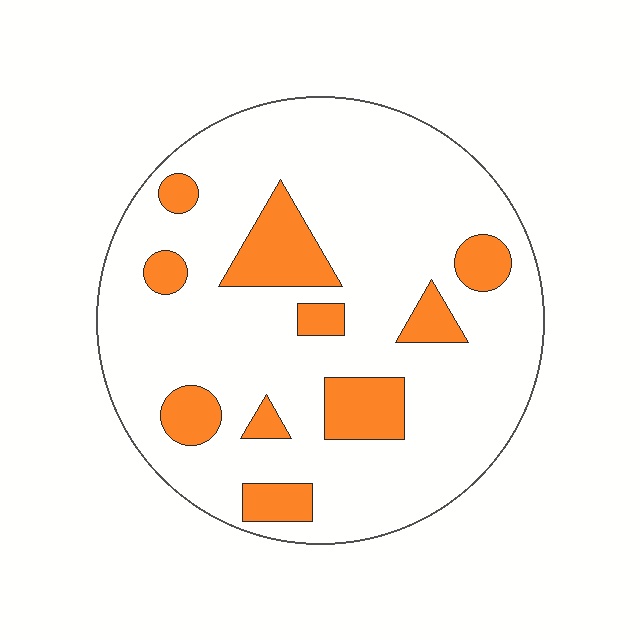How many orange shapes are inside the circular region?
10.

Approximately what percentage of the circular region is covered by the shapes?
Approximately 20%.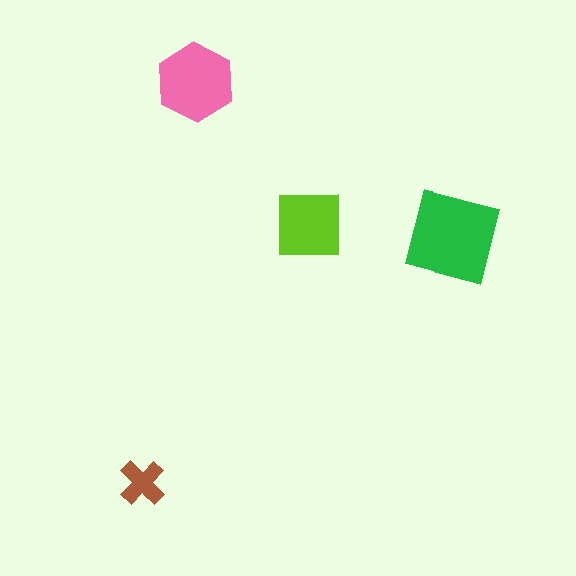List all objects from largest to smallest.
The green square, the pink hexagon, the lime square, the brown cross.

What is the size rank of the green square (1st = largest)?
1st.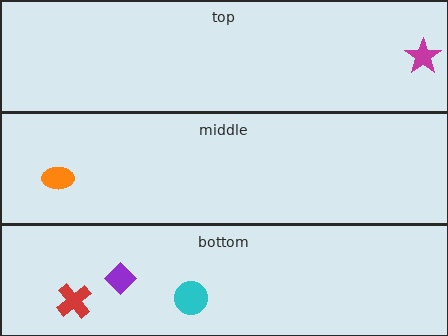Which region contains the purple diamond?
The bottom region.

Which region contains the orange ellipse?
The middle region.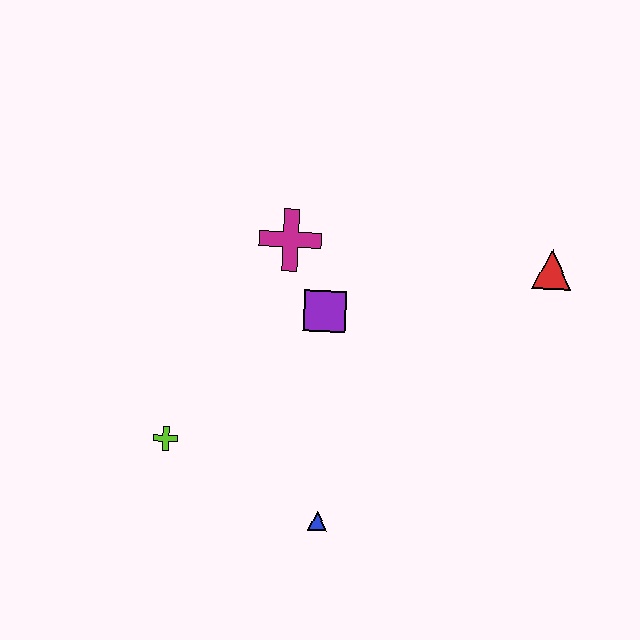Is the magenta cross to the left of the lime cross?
No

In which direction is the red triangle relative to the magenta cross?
The red triangle is to the right of the magenta cross.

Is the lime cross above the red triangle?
No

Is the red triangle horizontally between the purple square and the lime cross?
No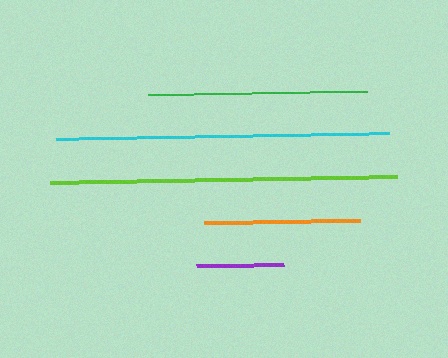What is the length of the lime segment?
The lime segment is approximately 347 pixels long.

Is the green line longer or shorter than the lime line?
The lime line is longer than the green line.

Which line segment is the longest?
The lime line is the longest at approximately 347 pixels.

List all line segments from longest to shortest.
From longest to shortest: lime, cyan, green, orange, purple.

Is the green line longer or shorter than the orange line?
The green line is longer than the orange line.